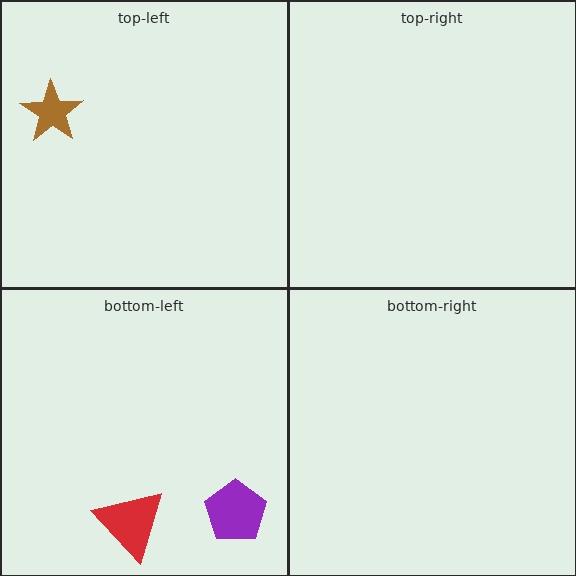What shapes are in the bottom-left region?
The red triangle, the purple pentagon.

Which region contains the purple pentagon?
The bottom-left region.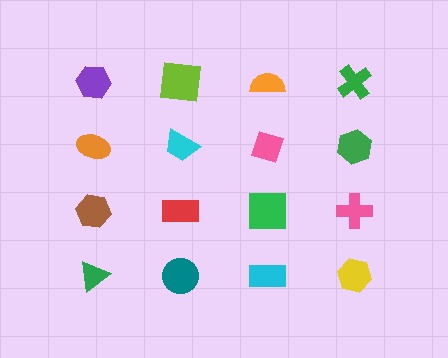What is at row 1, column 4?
A green cross.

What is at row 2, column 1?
An orange ellipse.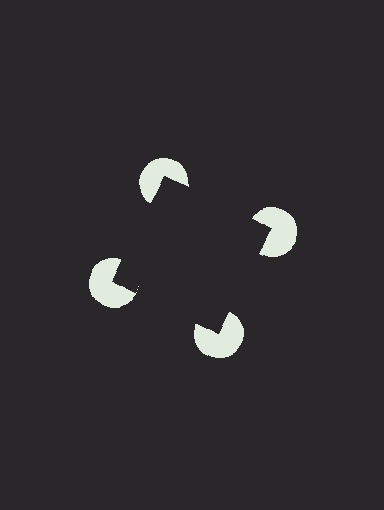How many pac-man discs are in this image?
There are 4 — one at each vertex of the illusory square.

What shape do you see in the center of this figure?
An illusory square — its edges are inferred from the aligned wedge cuts in the pac-man discs, not physically drawn.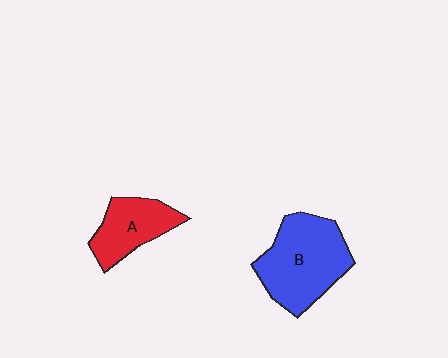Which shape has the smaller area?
Shape A (red).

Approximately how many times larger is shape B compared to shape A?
Approximately 1.6 times.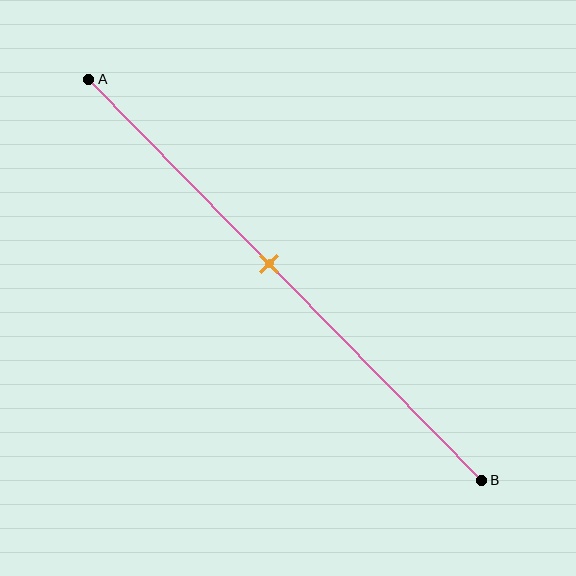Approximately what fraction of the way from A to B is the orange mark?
The orange mark is approximately 45% of the way from A to B.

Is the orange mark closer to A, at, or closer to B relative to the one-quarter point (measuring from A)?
The orange mark is closer to point B than the one-quarter point of segment AB.